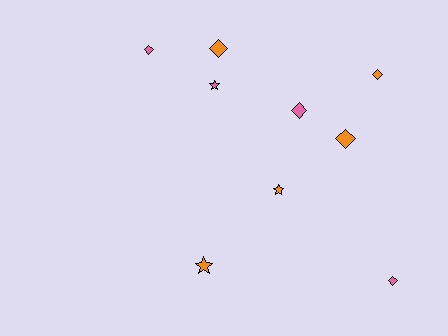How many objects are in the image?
There are 9 objects.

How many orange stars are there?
There are 2 orange stars.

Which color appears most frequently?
Orange, with 5 objects.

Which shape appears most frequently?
Diamond, with 6 objects.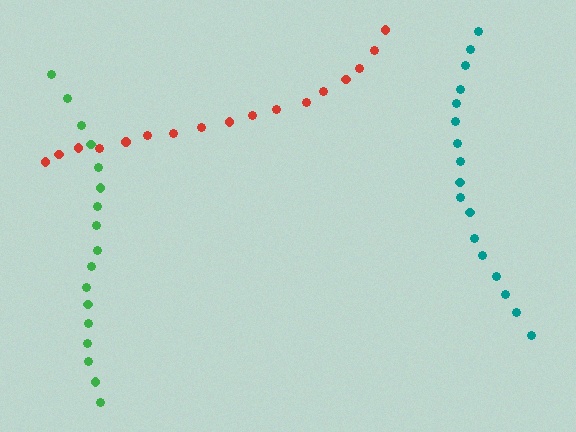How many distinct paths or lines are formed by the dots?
There are 3 distinct paths.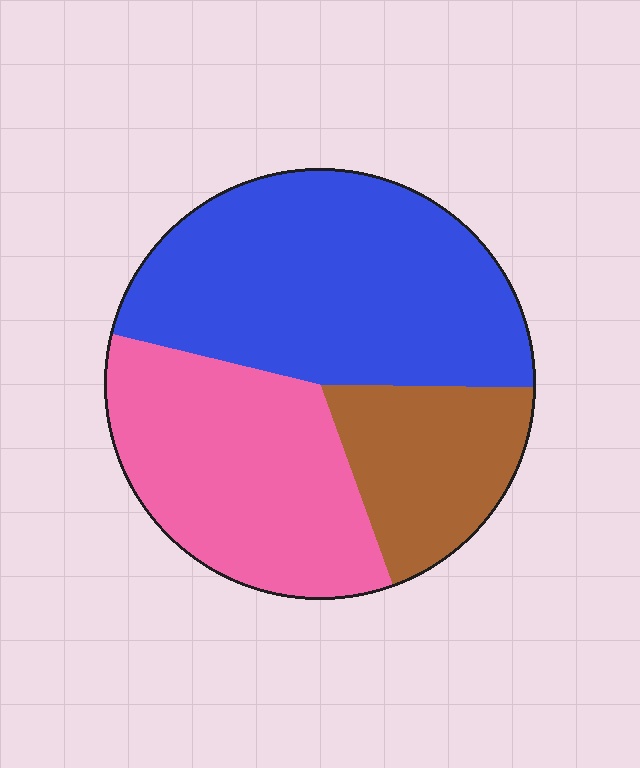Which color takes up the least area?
Brown, at roughly 20%.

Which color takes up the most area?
Blue, at roughly 45%.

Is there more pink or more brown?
Pink.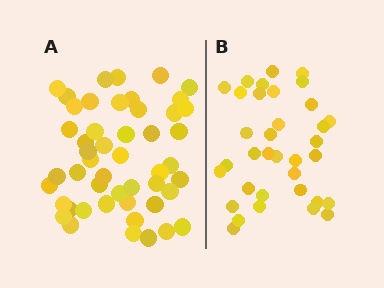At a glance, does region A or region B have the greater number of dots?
Region A (the left region) has more dots.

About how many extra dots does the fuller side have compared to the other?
Region A has approximately 15 more dots than region B.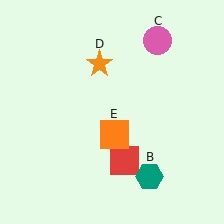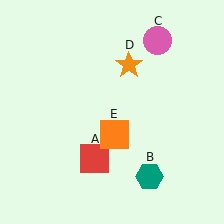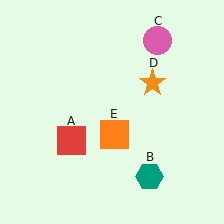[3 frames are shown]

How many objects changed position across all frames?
2 objects changed position: red square (object A), orange star (object D).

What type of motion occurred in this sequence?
The red square (object A), orange star (object D) rotated clockwise around the center of the scene.